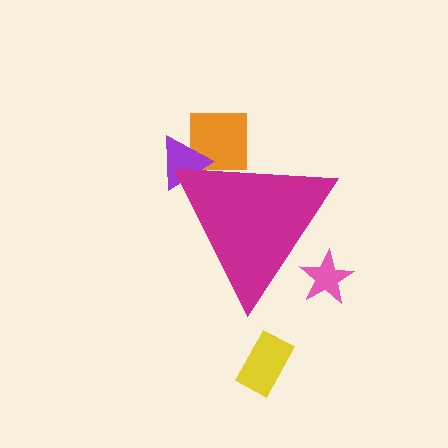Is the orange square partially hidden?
Yes, the orange square is partially hidden behind the magenta triangle.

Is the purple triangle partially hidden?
Yes, the purple triangle is partially hidden behind the magenta triangle.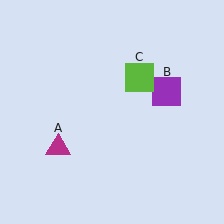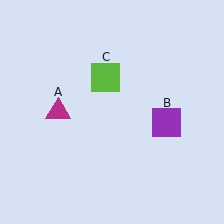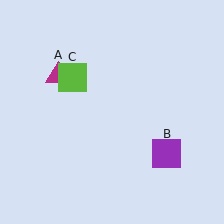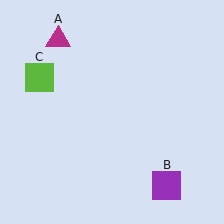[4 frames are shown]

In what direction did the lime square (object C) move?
The lime square (object C) moved left.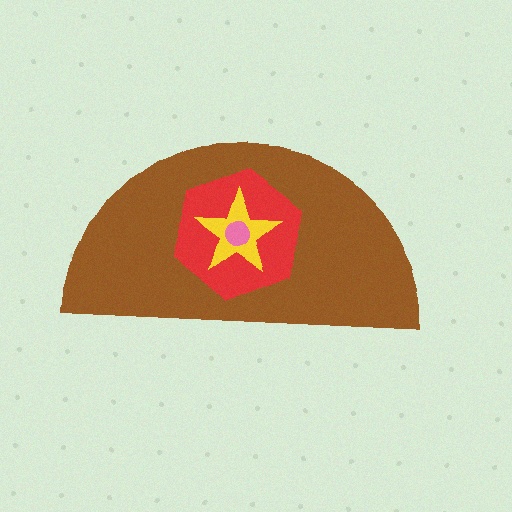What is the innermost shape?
The pink circle.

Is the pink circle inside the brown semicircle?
Yes.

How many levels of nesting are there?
4.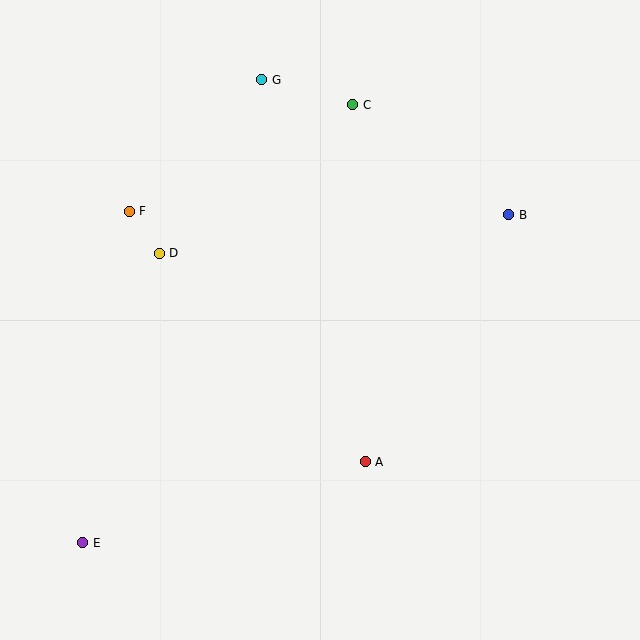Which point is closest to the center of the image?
Point A at (365, 462) is closest to the center.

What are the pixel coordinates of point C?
Point C is at (353, 105).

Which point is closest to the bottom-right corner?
Point A is closest to the bottom-right corner.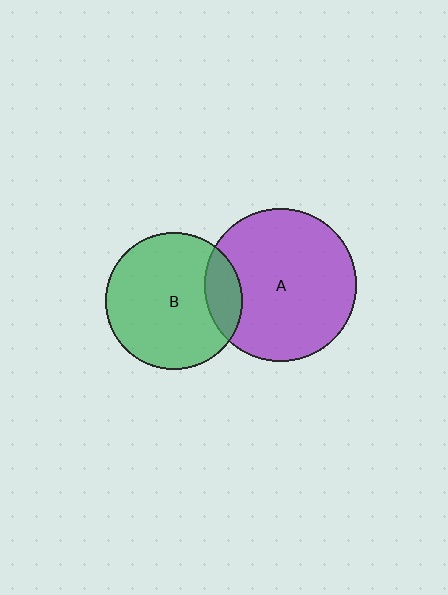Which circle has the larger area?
Circle A (purple).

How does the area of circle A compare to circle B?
Approximately 1.2 times.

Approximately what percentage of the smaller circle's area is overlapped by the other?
Approximately 15%.